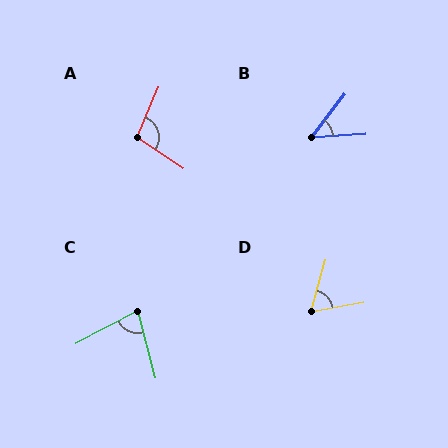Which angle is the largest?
A, at approximately 101 degrees.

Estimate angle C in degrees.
Approximately 77 degrees.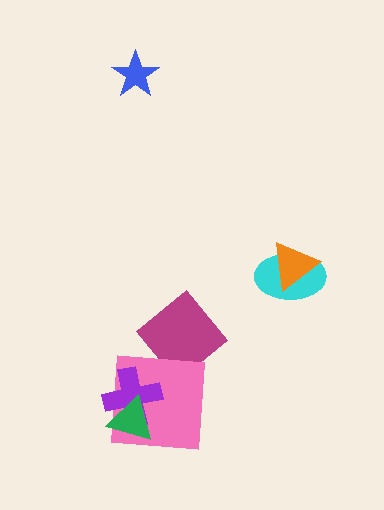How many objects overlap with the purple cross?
2 objects overlap with the purple cross.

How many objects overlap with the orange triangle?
1 object overlaps with the orange triangle.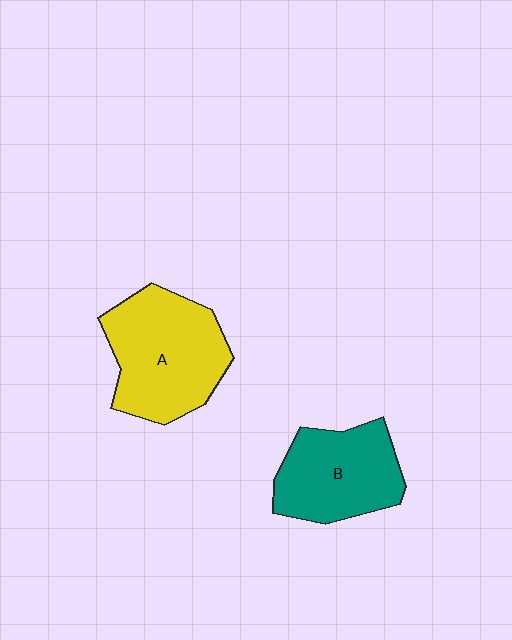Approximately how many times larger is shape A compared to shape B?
Approximately 1.2 times.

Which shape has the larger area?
Shape A (yellow).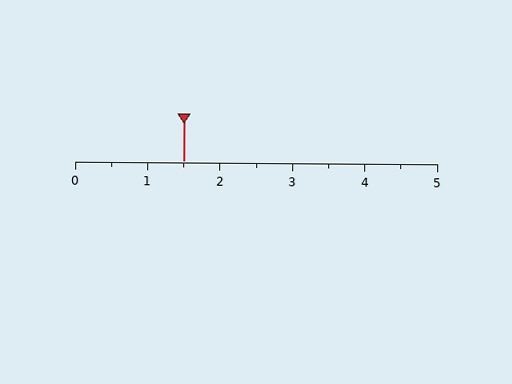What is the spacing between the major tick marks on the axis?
The major ticks are spaced 1 apart.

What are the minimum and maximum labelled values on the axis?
The axis runs from 0 to 5.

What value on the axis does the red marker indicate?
The marker indicates approximately 1.5.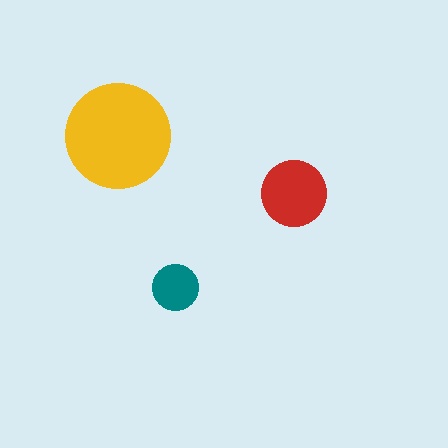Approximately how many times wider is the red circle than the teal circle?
About 1.5 times wider.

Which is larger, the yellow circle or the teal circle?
The yellow one.